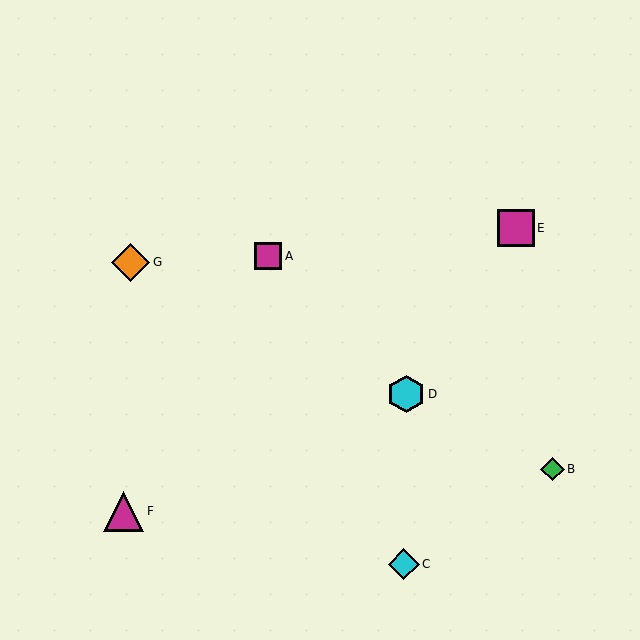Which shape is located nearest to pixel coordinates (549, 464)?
The green diamond (labeled B) at (552, 469) is nearest to that location.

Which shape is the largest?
The magenta triangle (labeled F) is the largest.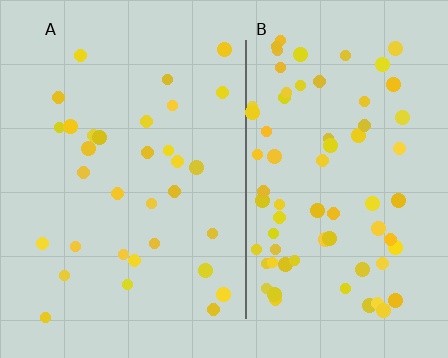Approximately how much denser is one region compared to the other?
Approximately 2.2× — region B over region A.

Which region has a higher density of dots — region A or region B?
B (the right).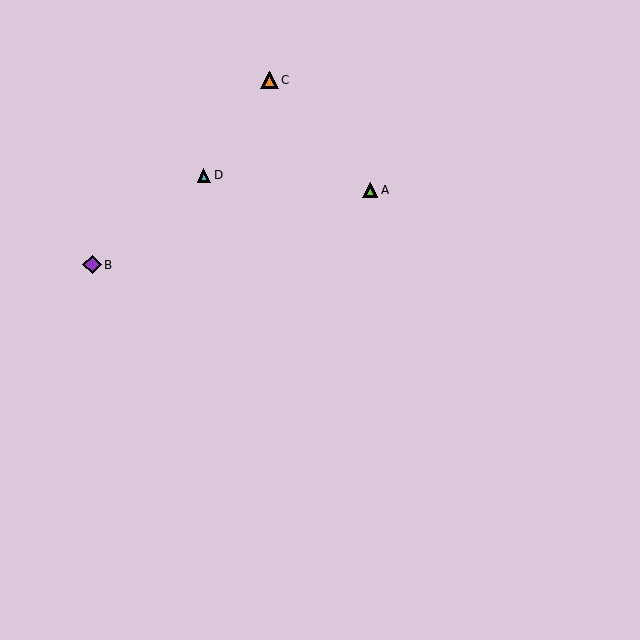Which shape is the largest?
The purple diamond (labeled B) is the largest.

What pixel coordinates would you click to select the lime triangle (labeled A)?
Click at (370, 190) to select the lime triangle A.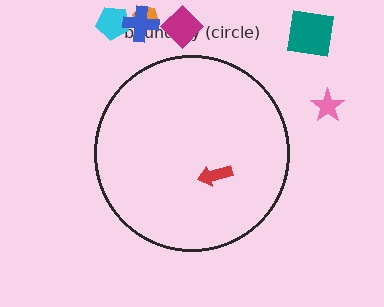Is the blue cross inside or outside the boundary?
Outside.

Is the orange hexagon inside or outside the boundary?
Outside.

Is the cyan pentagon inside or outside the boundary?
Outside.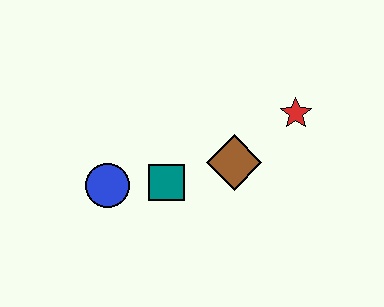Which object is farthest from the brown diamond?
The blue circle is farthest from the brown diamond.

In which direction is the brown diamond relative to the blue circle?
The brown diamond is to the right of the blue circle.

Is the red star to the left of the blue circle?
No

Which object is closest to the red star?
The brown diamond is closest to the red star.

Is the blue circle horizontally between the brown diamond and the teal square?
No